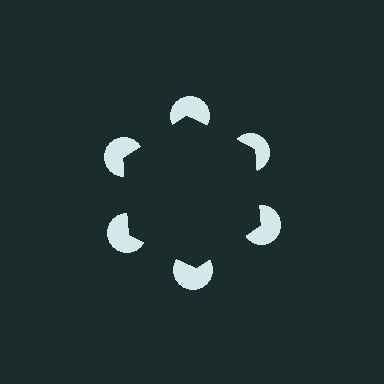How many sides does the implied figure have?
6 sides.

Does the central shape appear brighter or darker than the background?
It typically appears slightly darker than the background, even though no actual brightness change is drawn.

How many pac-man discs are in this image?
There are 6 — one at each vertex of the illusory hexagon.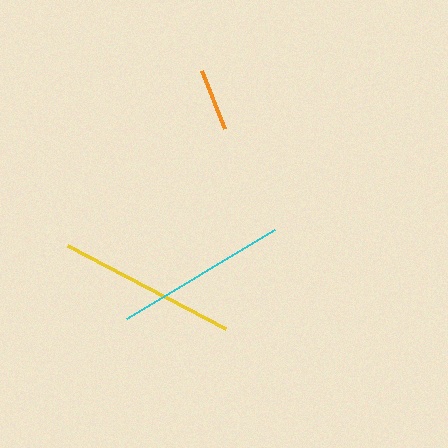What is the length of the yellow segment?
The yellow segment is approximately 178 pixels long.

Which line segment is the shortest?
The orange line is the shortest at approximately 62 pixels.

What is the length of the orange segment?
The orange segment is approximately 62 pixels long.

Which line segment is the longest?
The yellow line is the longest at approximately 178 pixels.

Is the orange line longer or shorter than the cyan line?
The cyan line is longer than the orange line.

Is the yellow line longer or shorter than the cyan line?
The yellow line is longer than the cyan line.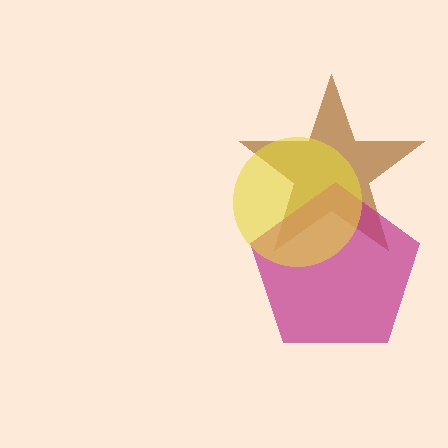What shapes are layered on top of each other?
The layered shapes are: a brown star, a magenta pentagon, a yellow circle.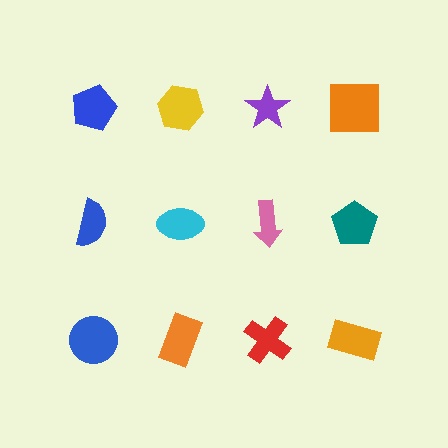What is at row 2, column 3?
A pink arrow.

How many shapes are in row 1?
4 shapes.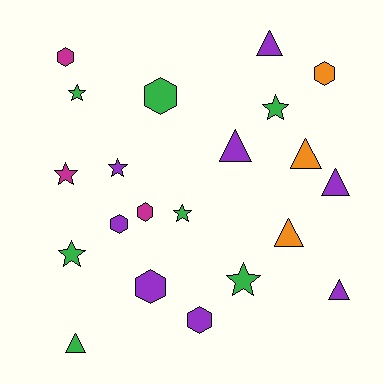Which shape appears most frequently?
Triangle, with 7 objects.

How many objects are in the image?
There are 21 objects.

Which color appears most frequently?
Purple, with 8 objects.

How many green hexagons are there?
There is 1 green hexagon.